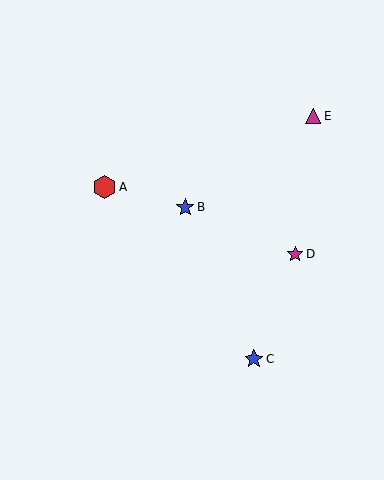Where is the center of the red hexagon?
The center of the red hexagon is at (105, 187).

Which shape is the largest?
The red hexagon (labeled A) is the largest.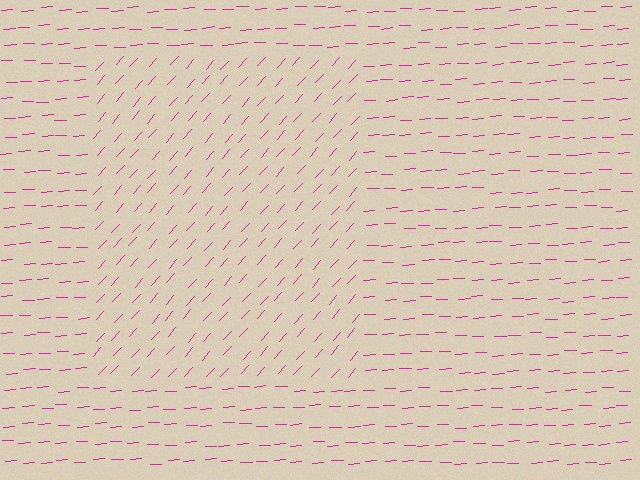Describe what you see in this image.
The image is filled with small magenta line segments. A rectangle region in the image has lines oriented differently from the surrounding lines, creating a visible texture boundary.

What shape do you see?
I see a rectangle.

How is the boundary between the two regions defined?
The boundary is defined purely by a change in line orientation (approximately 45 degrees difference). All lines are the same color and thickness.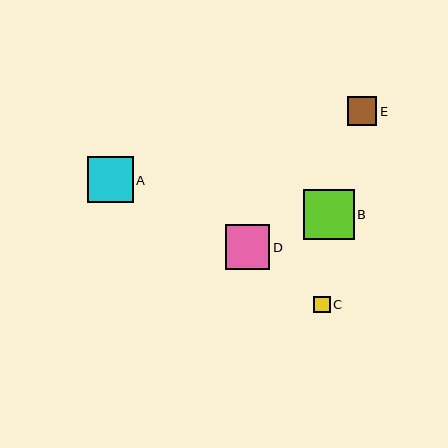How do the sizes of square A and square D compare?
Square A and square D are approximately the same size.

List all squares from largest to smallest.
From largest to smallest: B, A, D, E, C.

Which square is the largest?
Square B is the largest with a size of approximately 50 pixels.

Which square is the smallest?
Square C is the smallest with a size of approximately 16 pixels.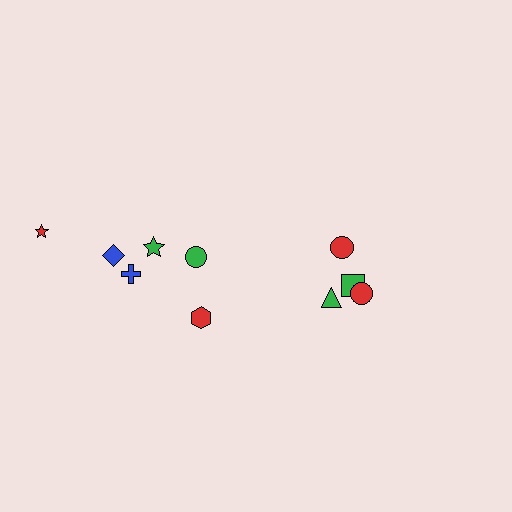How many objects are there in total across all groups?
There are 10 objects.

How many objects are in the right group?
There are 4 objects.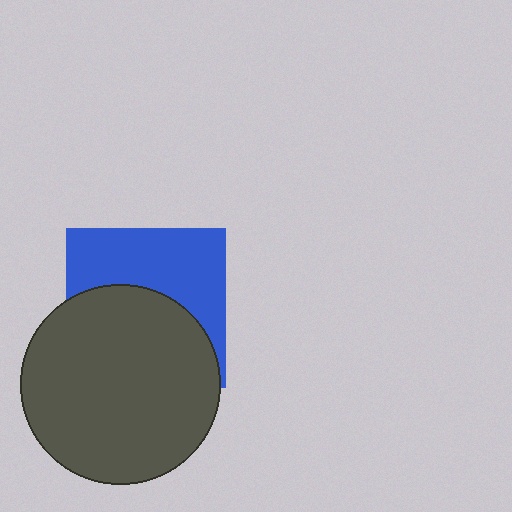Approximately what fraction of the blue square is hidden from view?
Roughly 53% of the blue square is hidden behind the dark gray circle.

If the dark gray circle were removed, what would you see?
You would see the complete blue square.